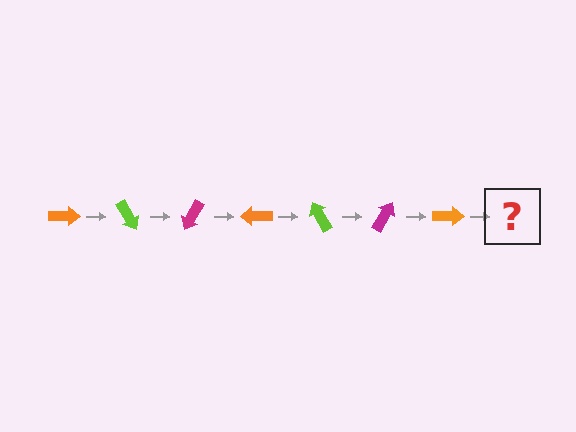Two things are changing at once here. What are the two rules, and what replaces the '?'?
The two rules are that it rotates 60 degrees each step and the color cycles through orange, lime, and magenta. The '?' should be a lime arrow, rotated 420 degrees from the start.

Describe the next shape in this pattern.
It should be a lime arrow, rotated 420 degrees from the start.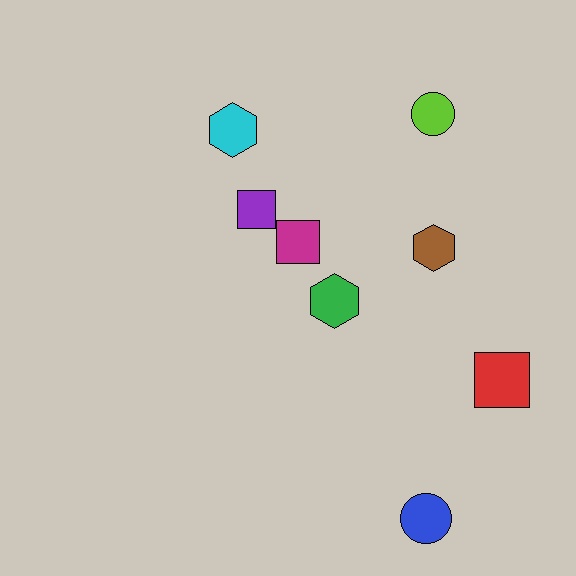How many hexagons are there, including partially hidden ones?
There are 3 hexagons.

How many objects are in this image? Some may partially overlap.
There are 8 objects.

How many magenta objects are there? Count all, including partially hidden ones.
There is 1 magenta object.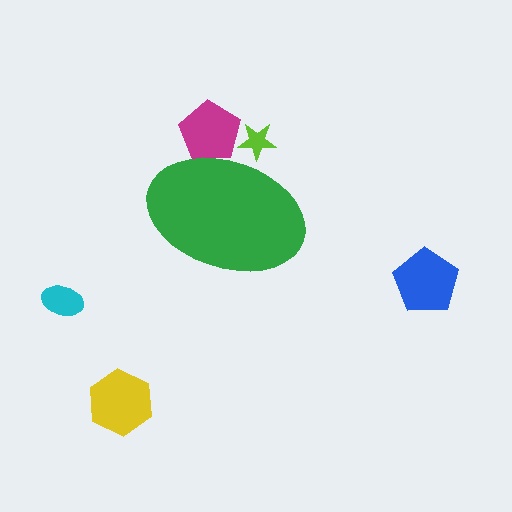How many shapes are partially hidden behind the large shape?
2 shapes are partially hidden.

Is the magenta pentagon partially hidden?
Yes, the magenta pentagon is partially hidden behind the green ellipse.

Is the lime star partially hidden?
Yes, the lime star is partially hidden behind the green ellipse.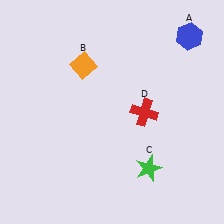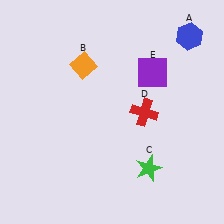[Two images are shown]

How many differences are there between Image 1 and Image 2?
There is 1 difference between the two images.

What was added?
A purple square (E) was added in Image 2.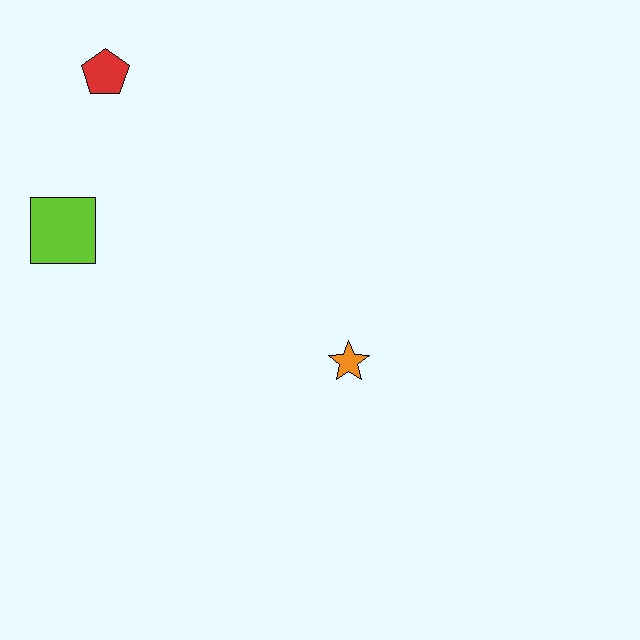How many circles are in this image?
There are no circles.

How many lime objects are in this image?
There is 1 lime object.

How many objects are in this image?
There are 3 objects.